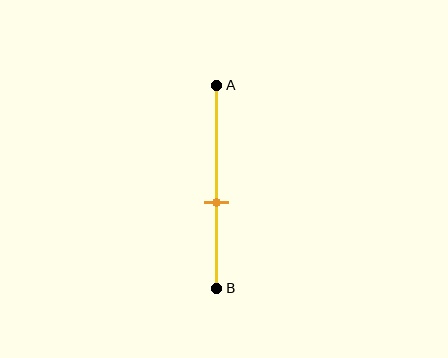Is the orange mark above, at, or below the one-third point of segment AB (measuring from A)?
The orange mark is below the one-third point of segment AB.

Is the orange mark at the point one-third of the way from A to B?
No, the mark is at about 60% from A, not at the 33% one-third point.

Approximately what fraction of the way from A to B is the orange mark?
The orange mark is approximately 60% of the way from A to B.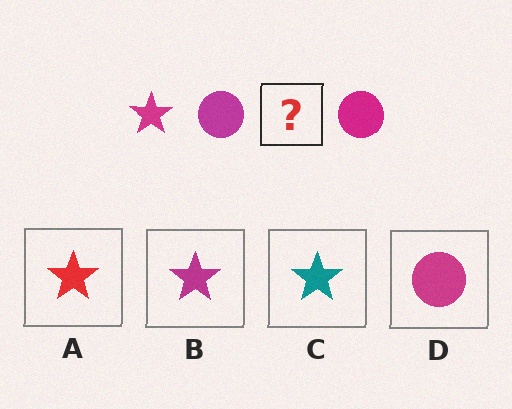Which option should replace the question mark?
Option B.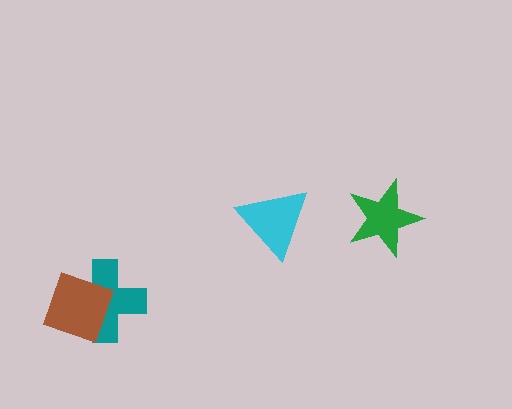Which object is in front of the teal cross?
The brown diamond is in front of the teal cross.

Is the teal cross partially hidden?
Yes, it is partially covered by another shape.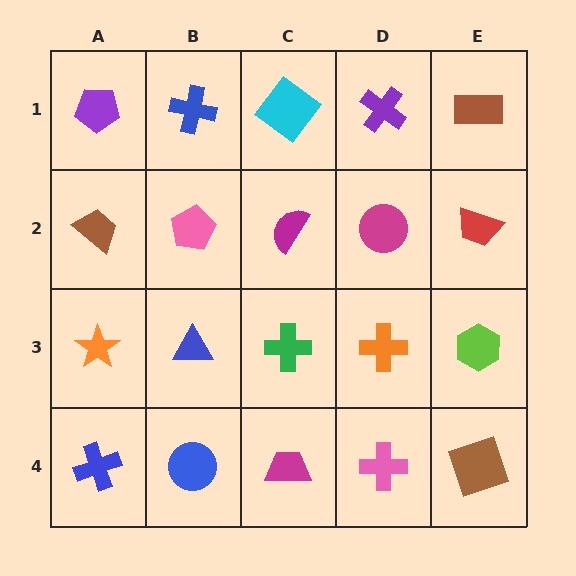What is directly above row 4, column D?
An orange cross.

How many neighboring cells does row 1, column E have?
2.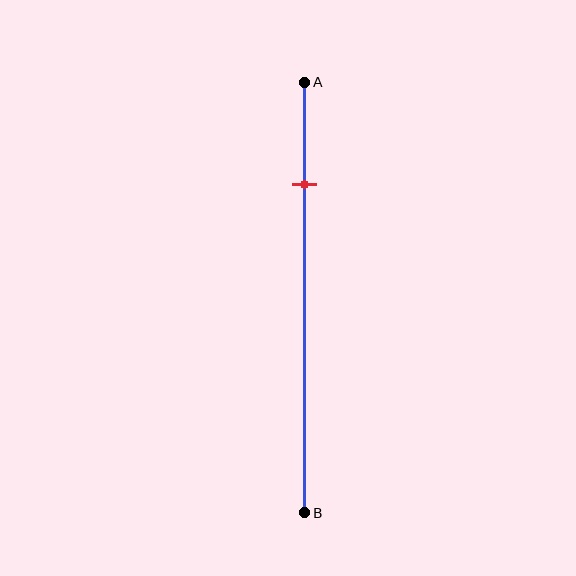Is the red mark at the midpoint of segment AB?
No, the mark is at about 25% from A, not at the 50% midpoint.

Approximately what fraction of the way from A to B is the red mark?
The red mark is approximately 25% of the way from A to B.